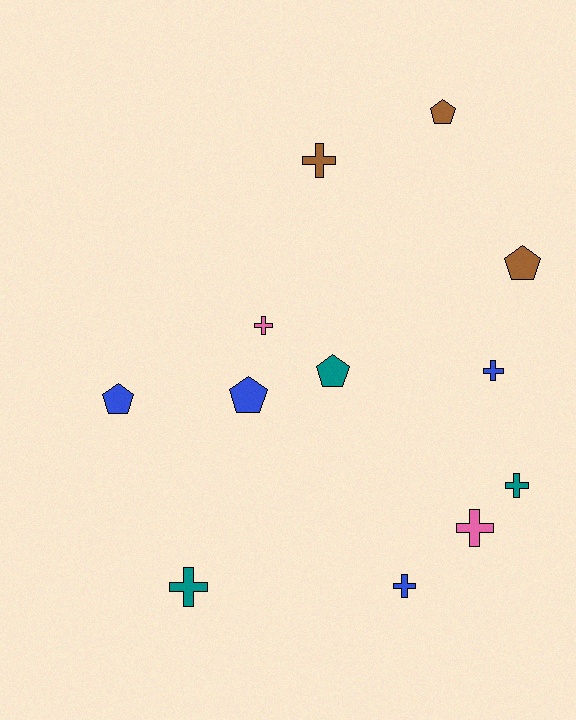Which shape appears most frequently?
Cross, with 7 objects.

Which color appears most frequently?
Blue, with 4 objects.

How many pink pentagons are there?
There are no pink pentagons.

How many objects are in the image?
There are 12 objects.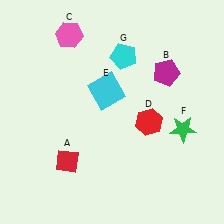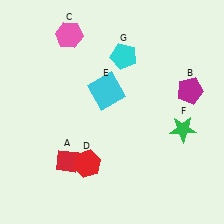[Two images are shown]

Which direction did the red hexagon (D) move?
The red hexagon (D) moved left.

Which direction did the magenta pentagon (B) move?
The magenta pentagon (B) moved right.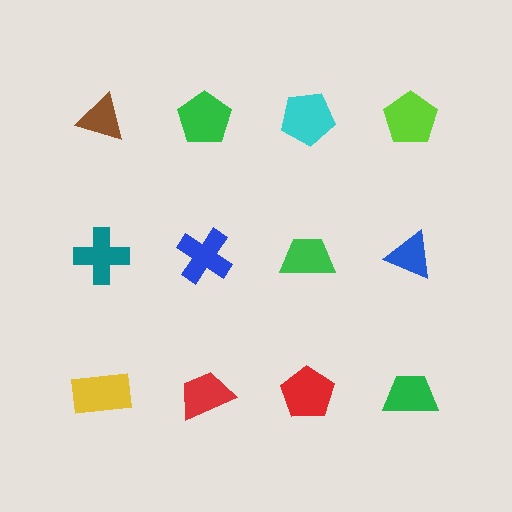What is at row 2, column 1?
A teal cross.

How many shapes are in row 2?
4 shapes.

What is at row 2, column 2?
A blue cross.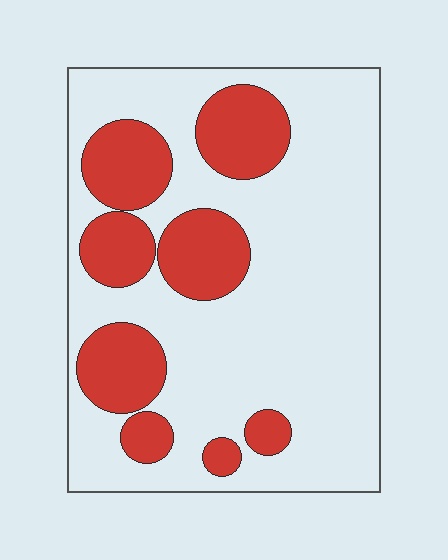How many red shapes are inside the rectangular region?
8.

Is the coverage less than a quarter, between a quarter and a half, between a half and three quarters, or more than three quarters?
Between a quarter and a half.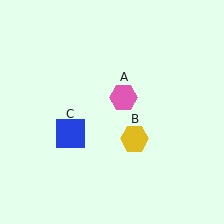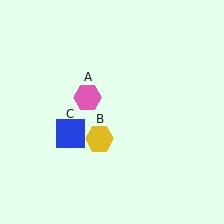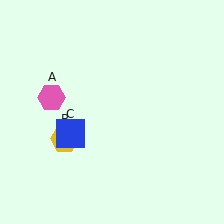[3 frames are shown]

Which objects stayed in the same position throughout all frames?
Blue square (object C) remained stationary.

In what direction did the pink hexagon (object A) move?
The pink hexagon (object A) moved left.